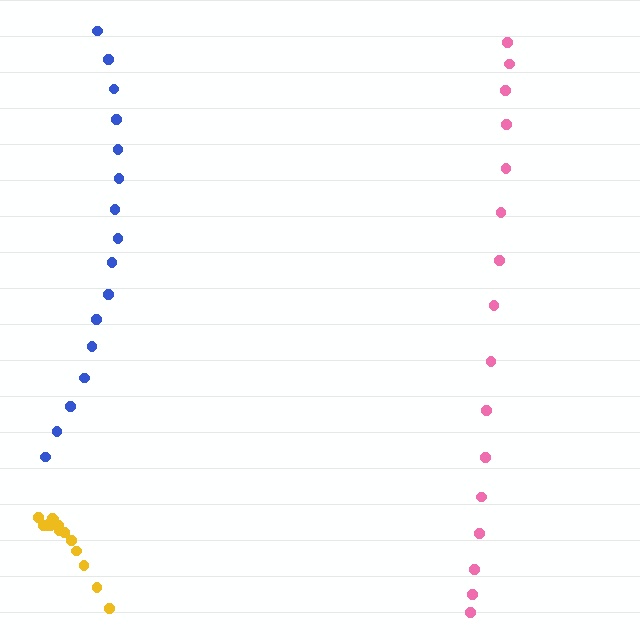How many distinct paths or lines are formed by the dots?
There are 3 distinct paths.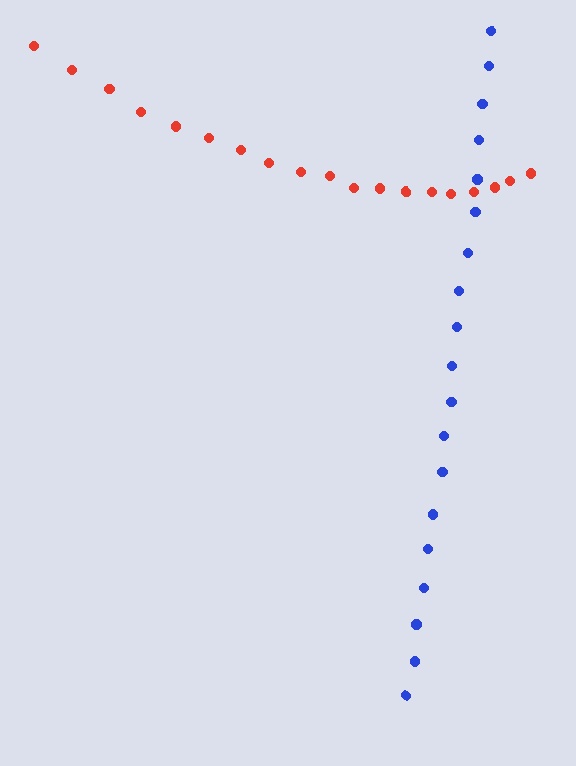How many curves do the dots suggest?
There are 2 distinct paths.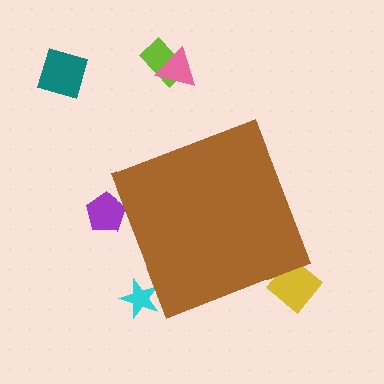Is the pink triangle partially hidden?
No, the pink triangle is fully visible.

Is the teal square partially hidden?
No, the teal square is fully visible.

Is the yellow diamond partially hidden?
Yes, the yellow diamond is partially hidden behind the brown diamond.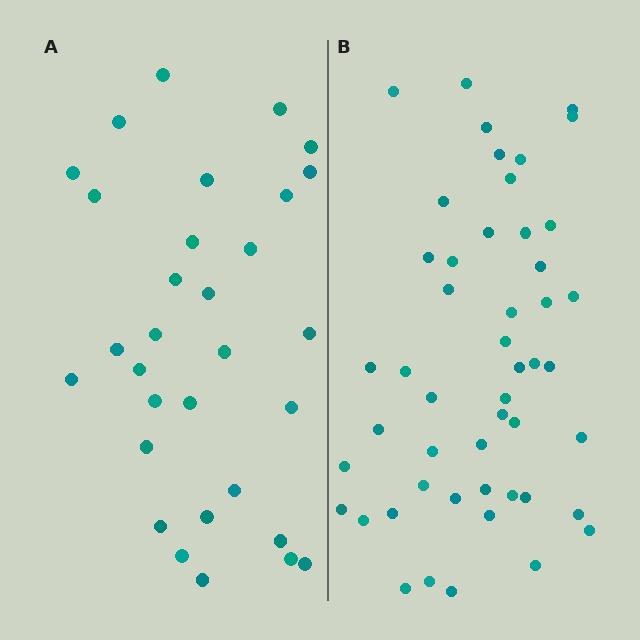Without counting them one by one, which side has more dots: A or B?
Region B (the right region) has more dots.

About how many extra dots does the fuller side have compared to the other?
Region B has approximately 20 more dots than region A.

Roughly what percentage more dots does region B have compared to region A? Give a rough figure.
About 60% more.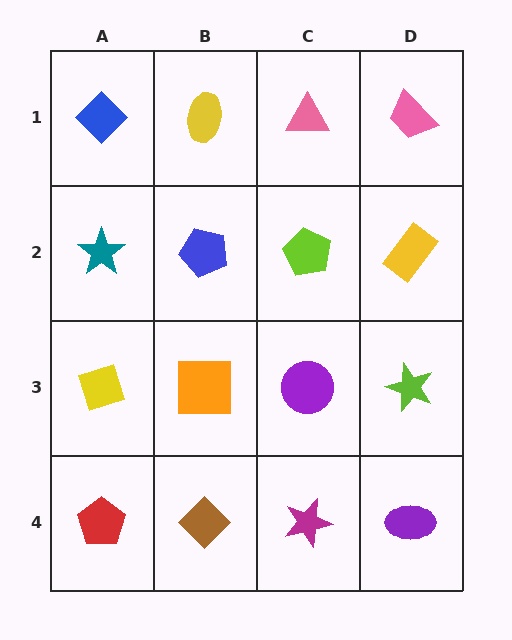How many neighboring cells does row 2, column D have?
3.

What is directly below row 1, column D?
A yellow rectangle.